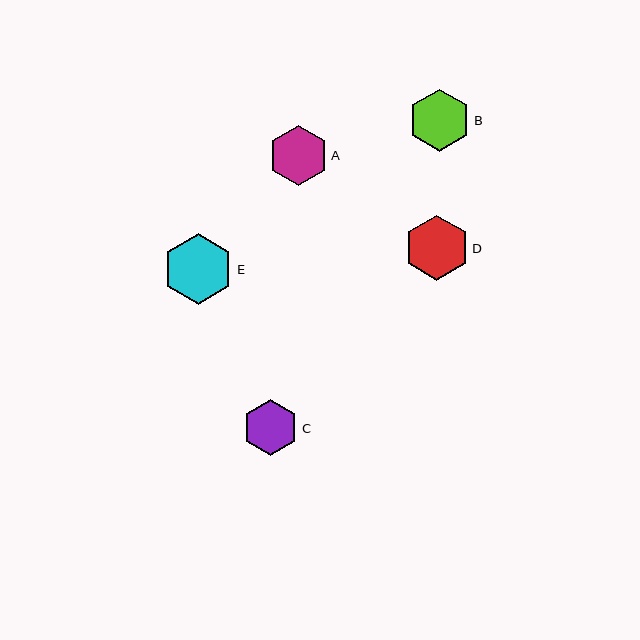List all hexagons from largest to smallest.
From largest to smallest: E, D, B, A, C.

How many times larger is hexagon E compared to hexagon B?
Hexagon E is approximately 1.1 times the size of hexagon B.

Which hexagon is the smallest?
Hexagon C is the smallest with a size of approximately 56 pixels.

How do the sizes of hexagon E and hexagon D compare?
Hexagon E and hexagon D are approximately the same size.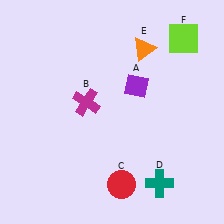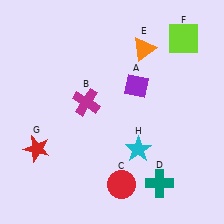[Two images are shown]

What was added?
A red star (G), a cyan star (H) were added in Image 2.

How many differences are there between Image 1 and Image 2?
There are 2 differences between the two images.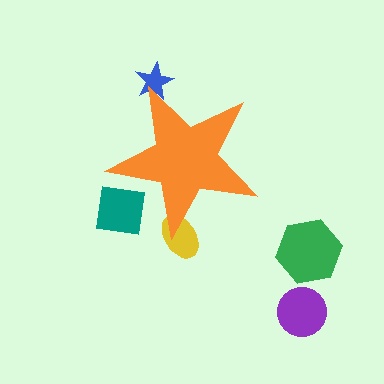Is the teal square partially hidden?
Yes, the teal square is partially hidden behind the orange star.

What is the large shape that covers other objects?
An orange star.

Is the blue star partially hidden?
Yes, the blue star is partially hidden behind the orange star.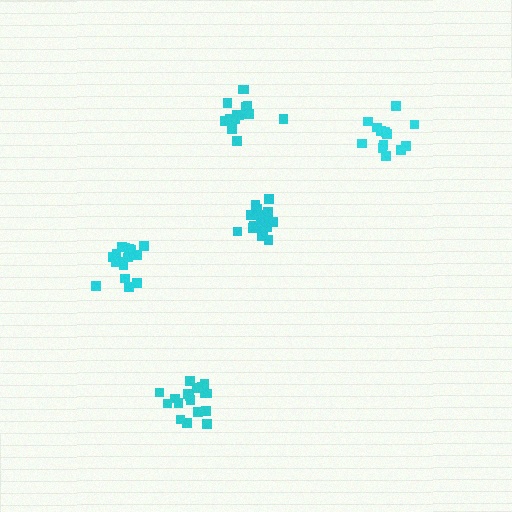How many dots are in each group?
Group 1: 14 dots, Group 2: 17 dots, Group 3: 13 dots, Group 4: 18 dots, Group 5: 18 dots (80 total).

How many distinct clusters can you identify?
There are 5 distinct clusters.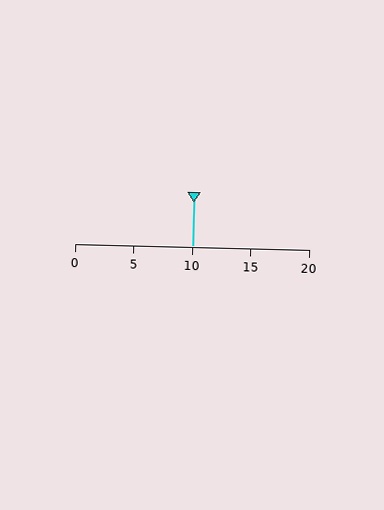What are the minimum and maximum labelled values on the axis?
The axis runs from 0 to 20.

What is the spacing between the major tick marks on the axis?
The major ticks are spaced 5 apart.